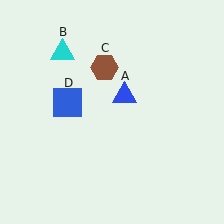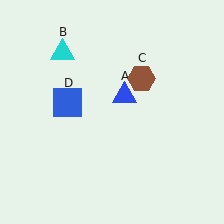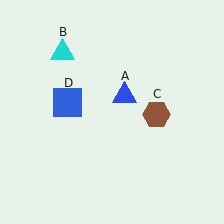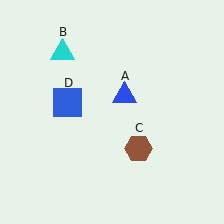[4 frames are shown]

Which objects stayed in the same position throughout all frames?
Blue triangle (object A) and cyan triangle (object B) and blue square (object D) remained stationary.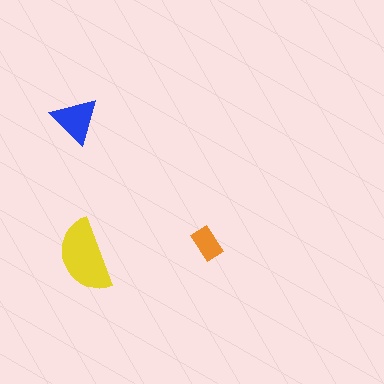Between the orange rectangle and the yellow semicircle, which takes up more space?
The yellow semicircle.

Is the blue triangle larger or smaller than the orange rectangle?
Larger.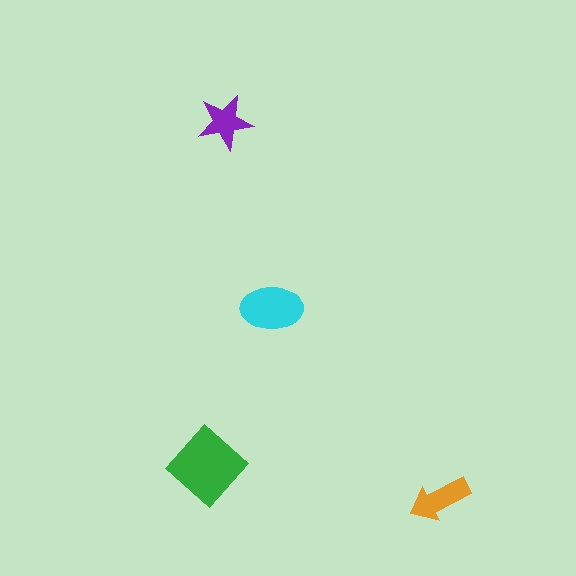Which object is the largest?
The green diamond.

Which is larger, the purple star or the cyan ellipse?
The cyan ellipse.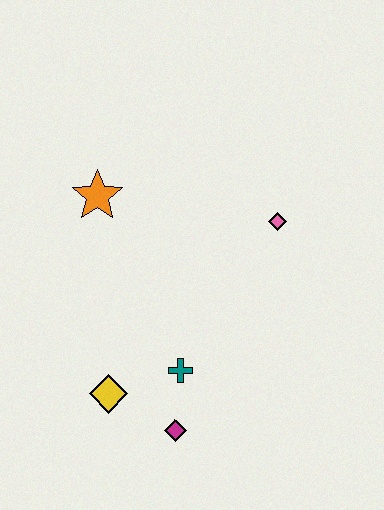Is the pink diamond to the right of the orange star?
Yes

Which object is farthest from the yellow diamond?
The pink diamond is farthest from the yellow diamond.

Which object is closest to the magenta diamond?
The teal cross is closest to the magenta diamond.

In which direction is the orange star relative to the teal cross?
The orange star is above the teal cross.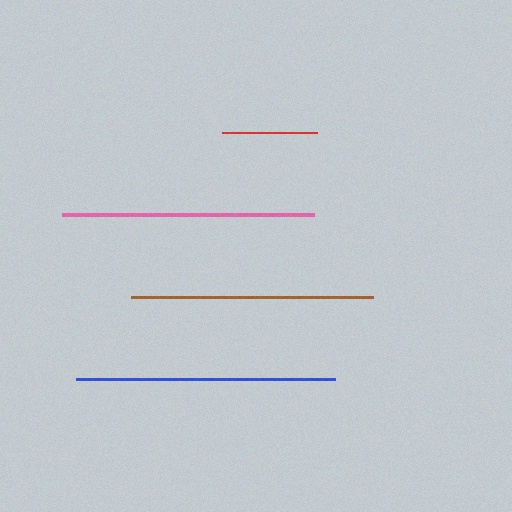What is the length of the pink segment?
The pink segment is approximately 252 pixels long.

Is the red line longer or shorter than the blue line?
The blue line is longer than the red line.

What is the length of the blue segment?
The blue segment is approximately 259 pixels long.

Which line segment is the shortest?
The red line is the shortest at approximately 95 pixels.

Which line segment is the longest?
The blue line is the longest at approximately 259 pixels.